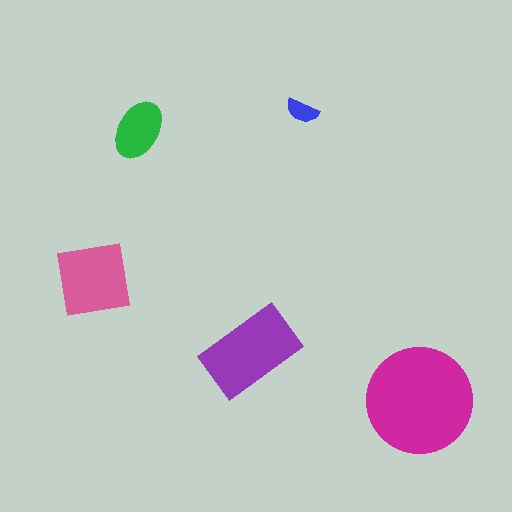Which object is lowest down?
The magenta circle is bottommost.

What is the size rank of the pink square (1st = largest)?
3rd.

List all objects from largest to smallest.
The magenta circle, the purple rectangle, the pink square, the green ellipse, the blue semicircle.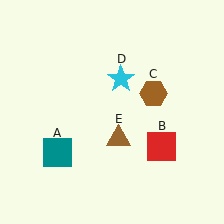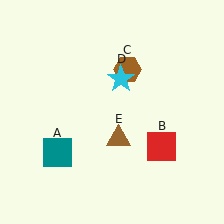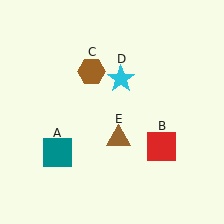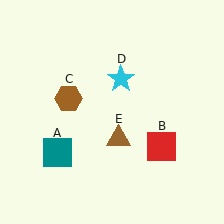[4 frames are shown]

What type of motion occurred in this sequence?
The brown hexagon (object C) rotated counterclockwise around the center of the scene.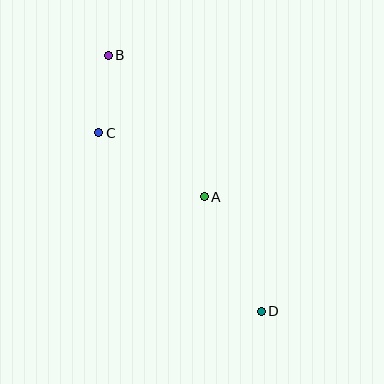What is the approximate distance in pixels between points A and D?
The distance between A and D is approximately 128 pixels.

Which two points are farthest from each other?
Points B and D are farthest from each other.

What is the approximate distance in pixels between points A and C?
The distance between A and C is approximately 124 pixels.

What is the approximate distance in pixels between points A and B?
The distance between A and B is approximately 171 pixels.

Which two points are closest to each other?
Points B and C are closest to each other.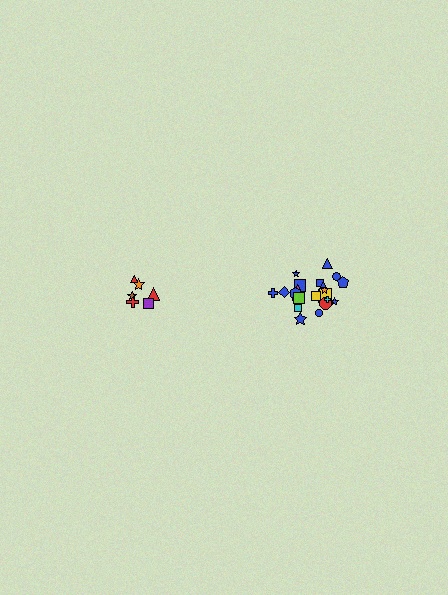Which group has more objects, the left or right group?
The right group.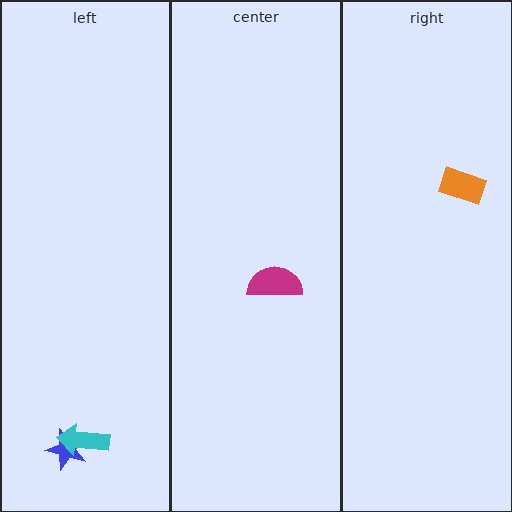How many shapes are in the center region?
1.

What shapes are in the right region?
The orange rectangle.